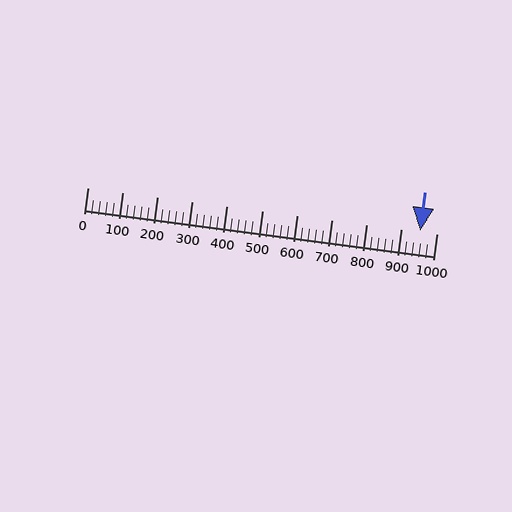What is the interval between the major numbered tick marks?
The major tick marks are spaced 100 units apart.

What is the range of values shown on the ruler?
The ruler shows values from 0 to 1000.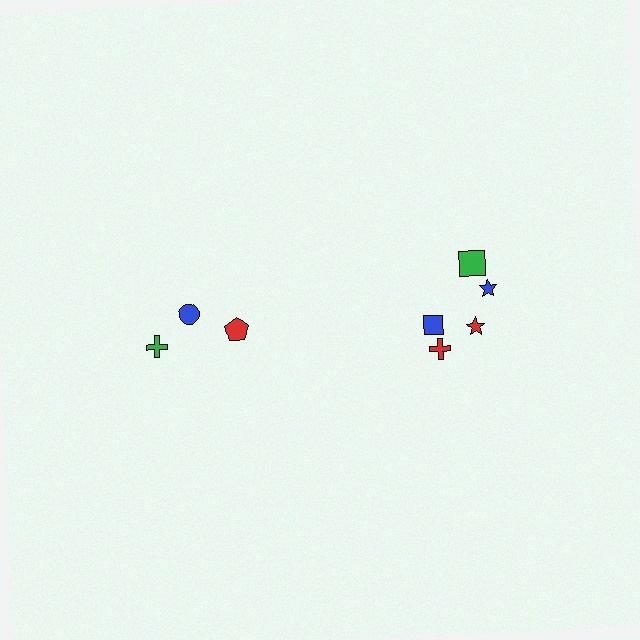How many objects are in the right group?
There are 5 objects.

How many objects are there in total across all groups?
There are 8 objects.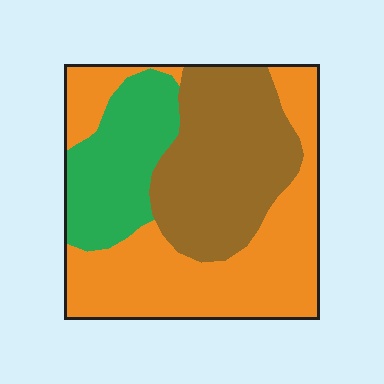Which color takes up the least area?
Green, at roughly 20%.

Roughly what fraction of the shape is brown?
Brown takes up between a quarter and a half of the shape.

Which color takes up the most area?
Orange, at roughly 45%.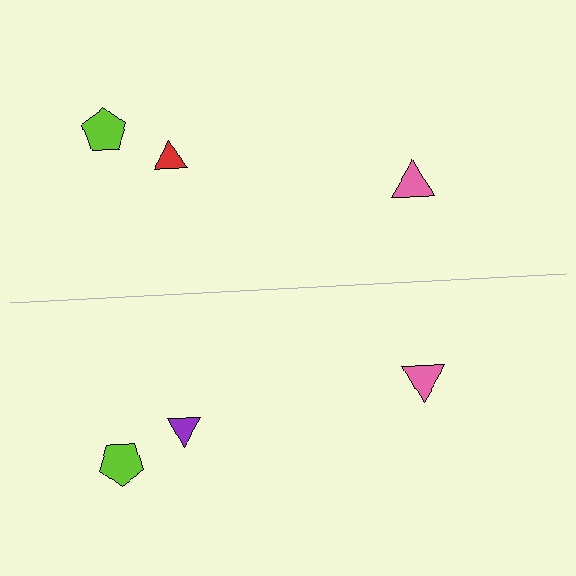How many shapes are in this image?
There are 6 shapes in this image.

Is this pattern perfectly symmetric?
No, the pattern is not perfectly symmetric. The purple triangle on the bottom side breaks the symmetry — its mirror counterpart is red.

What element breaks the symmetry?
The purple triangle on the bottom side breaks the symmetry — its mirror counterpart is red.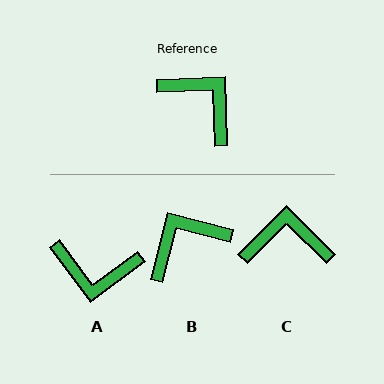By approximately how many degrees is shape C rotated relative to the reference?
Approximately 43 degrees counter-clockwise.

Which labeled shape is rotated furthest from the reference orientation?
A, about 146 degrees away.